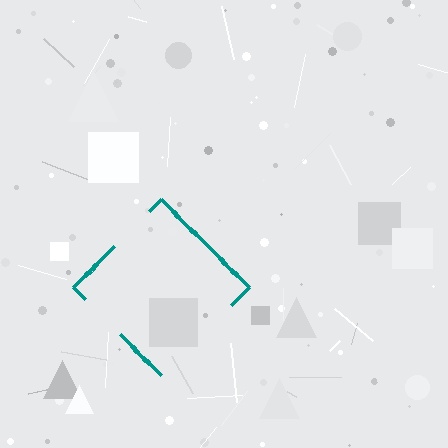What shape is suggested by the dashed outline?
The dashed outline suggests a diamond.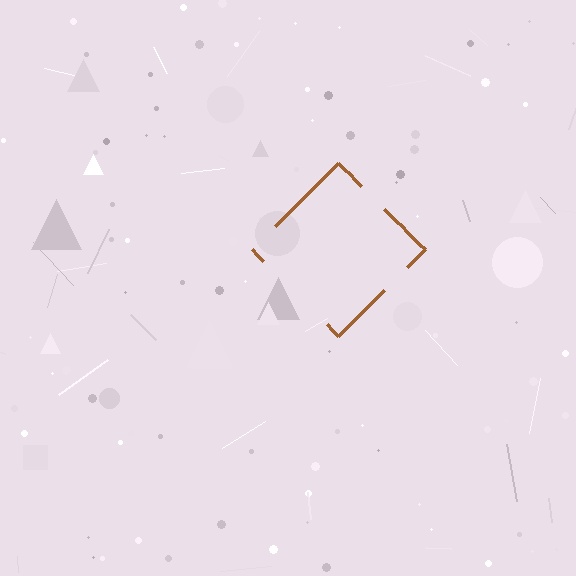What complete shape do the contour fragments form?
The contour fragments form a diamond.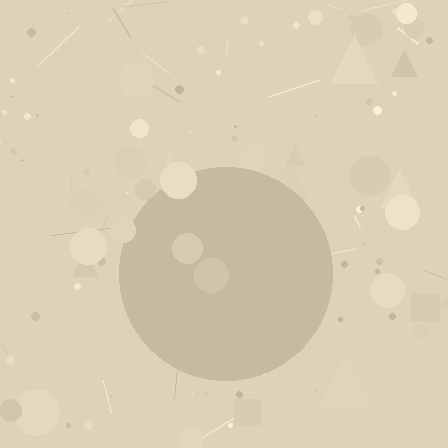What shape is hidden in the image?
A circle is hidden in the image.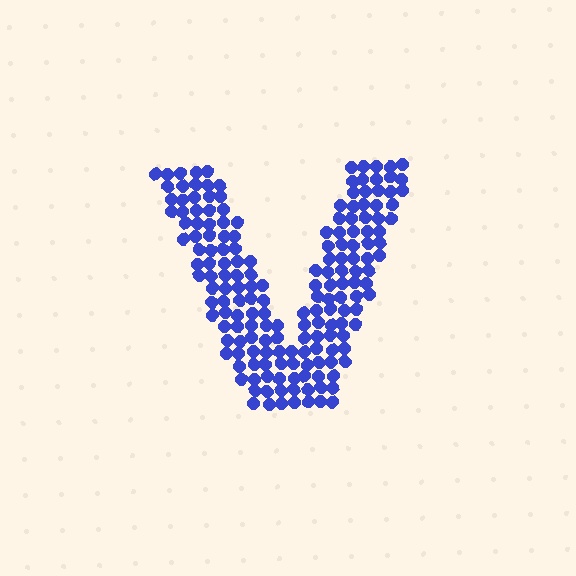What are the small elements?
The small elements are circles.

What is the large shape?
The large shape is the letter V.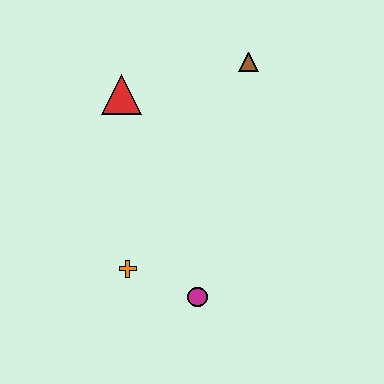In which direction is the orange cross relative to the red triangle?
The orange cross is below the red triangle.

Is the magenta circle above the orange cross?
No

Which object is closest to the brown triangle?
The red triangle is closest to the brown triangle.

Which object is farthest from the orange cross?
The brown triangle is farthest from the orange cross.